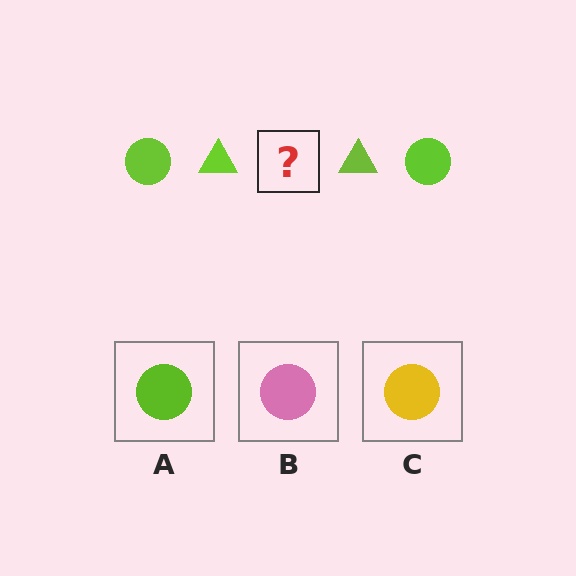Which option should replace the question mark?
Option A.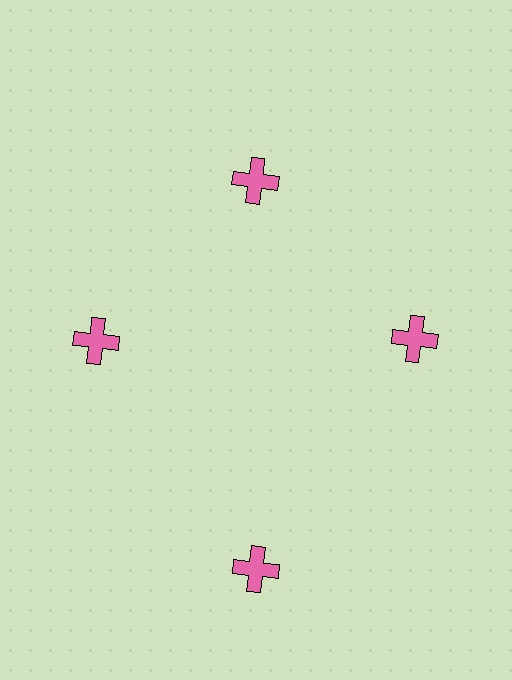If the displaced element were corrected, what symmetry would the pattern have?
It would have 4-fold rotational symmetry — the pattern would map onto itself every 90 degrees.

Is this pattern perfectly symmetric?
No. The 4 pink crosses are arranged in a ring, but one element near the 6 o'clock position is pushed outward from the center, breaking the 4-fold rotational symmetry.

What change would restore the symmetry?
The symmetry would be restored by moving it inward, back onto the ring so that all 4 crosses sit at equal angles and equal distance from the center.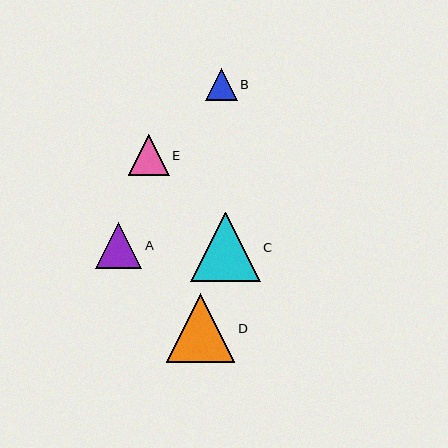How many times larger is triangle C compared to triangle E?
Triangle C is approximately 1.7 times the size of triangle E.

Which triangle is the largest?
Triangle C is the largest with a size of approximately 70 pixels.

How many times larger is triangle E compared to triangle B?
Triangle E is approximately 1.3 times the size of triangle B.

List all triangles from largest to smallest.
From largest to smallest: C, D, A, E, B.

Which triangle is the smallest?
Triangle B is the smallest with a size of approximately 32 pixels.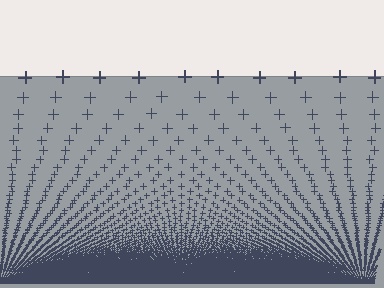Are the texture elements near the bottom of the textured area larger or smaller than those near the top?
Smaller. The gradient is inverted — elements near the bottom are smaller and denser.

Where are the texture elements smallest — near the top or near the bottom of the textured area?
Near the bottom.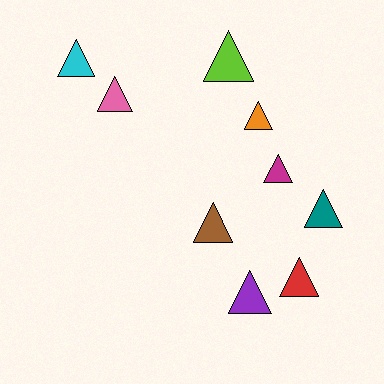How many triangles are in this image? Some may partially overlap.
There are 9 triangles.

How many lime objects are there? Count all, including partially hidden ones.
There is 1 lime object.